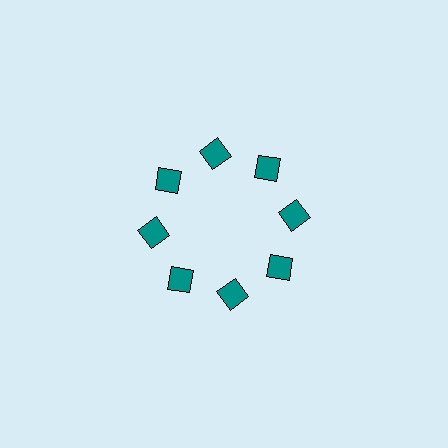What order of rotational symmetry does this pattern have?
This pattern has 8-fold rotational symmetry.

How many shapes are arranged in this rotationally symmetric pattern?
There are 8 shapes, arranged in 8 groups of 1.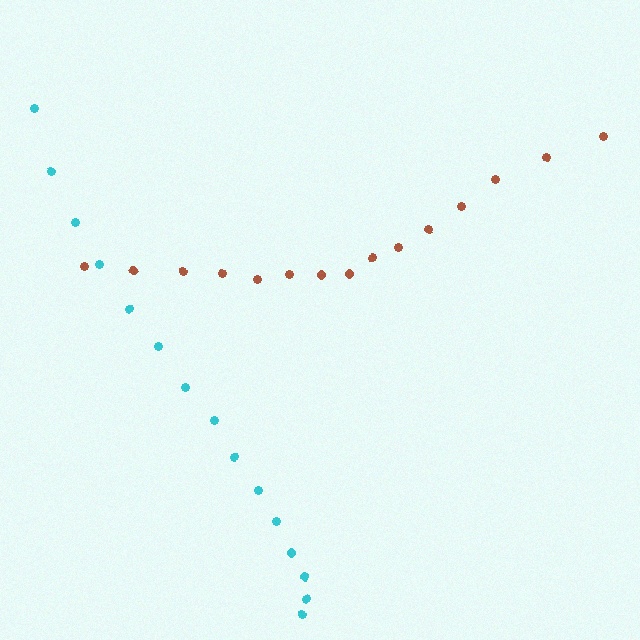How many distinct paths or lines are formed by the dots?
There are 2 distinct paths.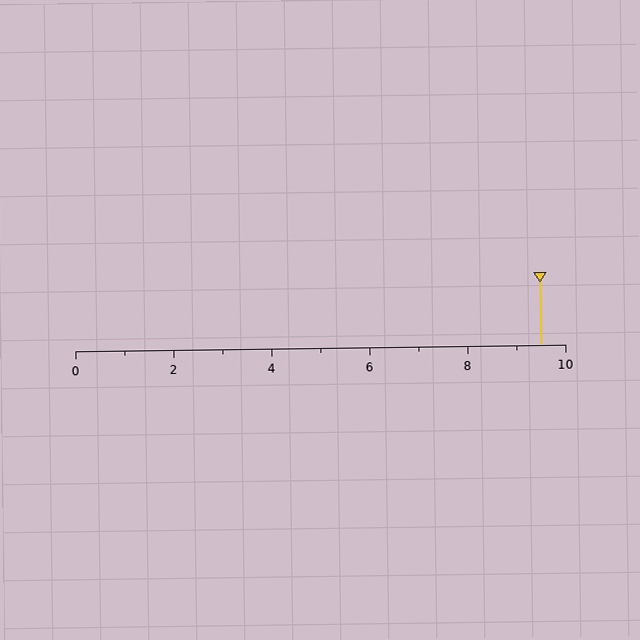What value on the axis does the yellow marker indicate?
The marker indicates approximately 9.5.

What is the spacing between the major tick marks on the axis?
The major ticks are spaced 2 apart.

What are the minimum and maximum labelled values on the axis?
The axis runs from 0 to 10.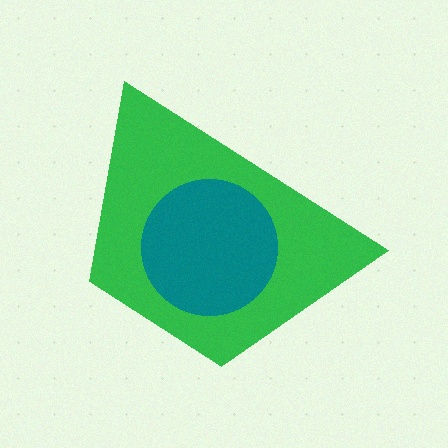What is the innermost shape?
The teal circle.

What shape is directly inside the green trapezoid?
The teal circle.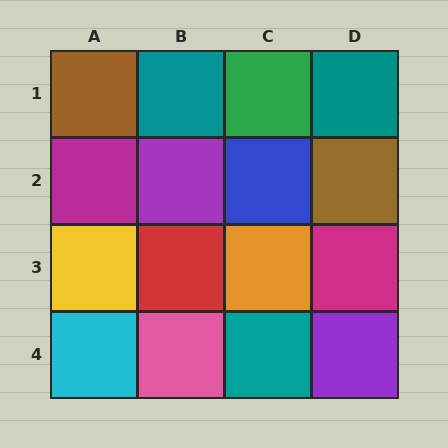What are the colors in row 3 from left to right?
Yellow, red, orange, magenta.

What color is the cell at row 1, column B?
Teal.